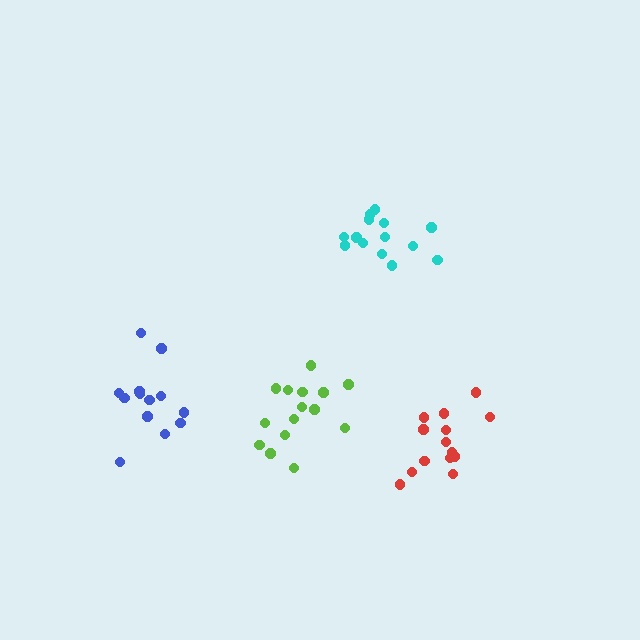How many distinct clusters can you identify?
There are 4 distinct clusters.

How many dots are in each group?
Group 1: 13 dots, Group 2: 14 dots, Group 3: 15 dots, Group 4: 15 dots (57 total).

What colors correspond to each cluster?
The clusters are colored: blue, cyan, red, lime.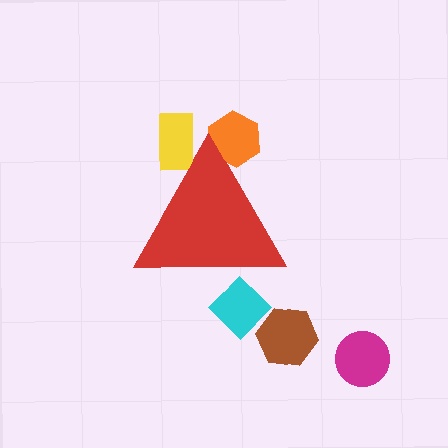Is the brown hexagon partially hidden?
No, the brown hexagon is fully visible.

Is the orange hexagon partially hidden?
Yes, the orange hexagon is partially hidden behind the red triangle.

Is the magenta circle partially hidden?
No, the magenta circle is fully visible.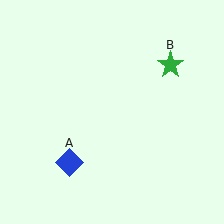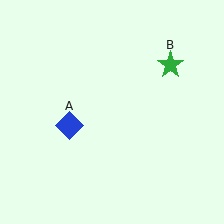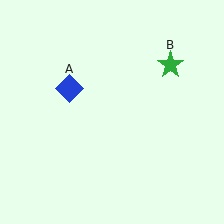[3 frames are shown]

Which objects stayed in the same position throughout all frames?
Green star (object B) remained stationary.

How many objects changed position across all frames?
1 object changed position: blue diamond (object A).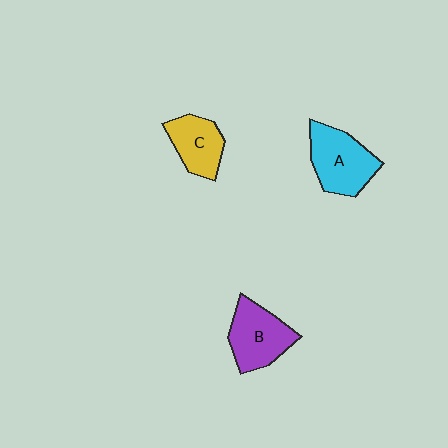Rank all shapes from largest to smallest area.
From largest to smallest: A (cyan), B (purple), C (yellow).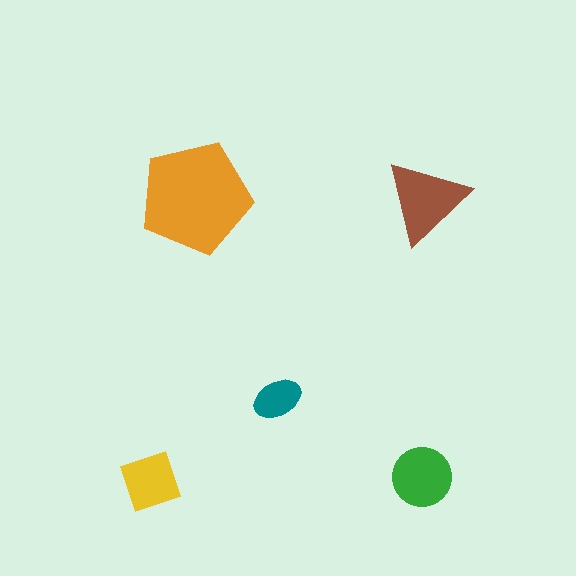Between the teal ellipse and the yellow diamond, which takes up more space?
The yellow diamond.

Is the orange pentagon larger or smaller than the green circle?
Larger.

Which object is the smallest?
The teal ellipse.